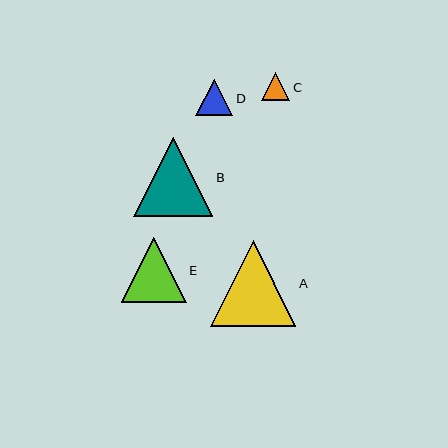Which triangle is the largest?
Triangle A is the largest with a size of approximately 85 pixels.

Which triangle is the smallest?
Triangle C is the smallest with a size of approximately 28 pixels.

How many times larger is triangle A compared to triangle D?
Triangle A is approximately 2.3 times the size of triangle D.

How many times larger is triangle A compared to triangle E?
Triangle A is approximately 1.3 times the size of triangle E.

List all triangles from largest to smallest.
From largest to smallest: A, B, E, D, C.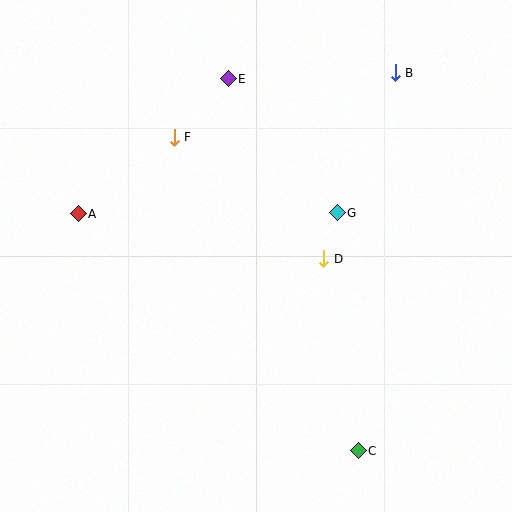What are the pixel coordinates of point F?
Point F is at (174, 137).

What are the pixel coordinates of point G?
Point G is at (337, 213).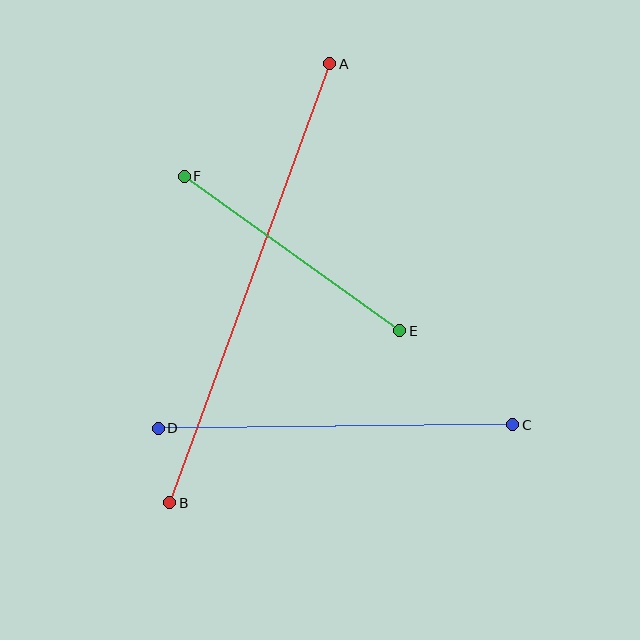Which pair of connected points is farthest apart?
Points A and B are farthest apart.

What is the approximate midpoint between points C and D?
The midpoint is at approximately (336, 427) pixels.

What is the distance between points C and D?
The distance is approximately 354 pixels.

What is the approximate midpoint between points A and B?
The midpoint is at approximately (250, 283) pixels.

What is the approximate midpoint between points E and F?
The midpoint is at approximately (292, 253) pixels.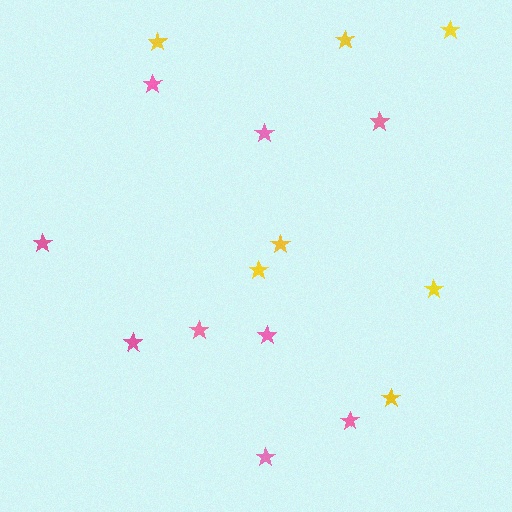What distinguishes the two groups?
There are 2 groups: one group of yellow stars (7) and one group of pink stars (9).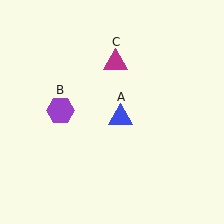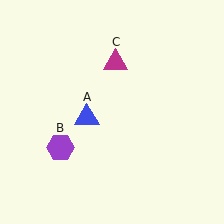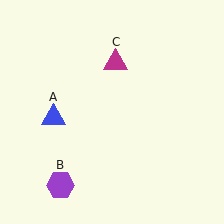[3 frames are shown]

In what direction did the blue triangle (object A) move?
The blue triangle (object A) moved left.